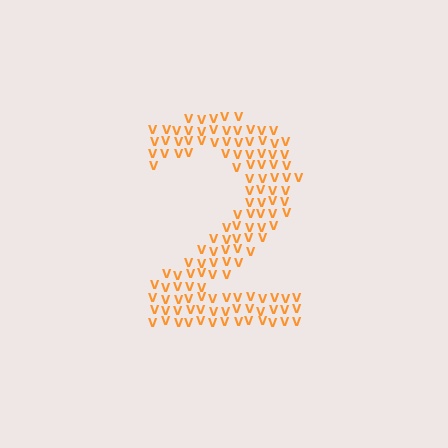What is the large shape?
The large shape is the digit 2.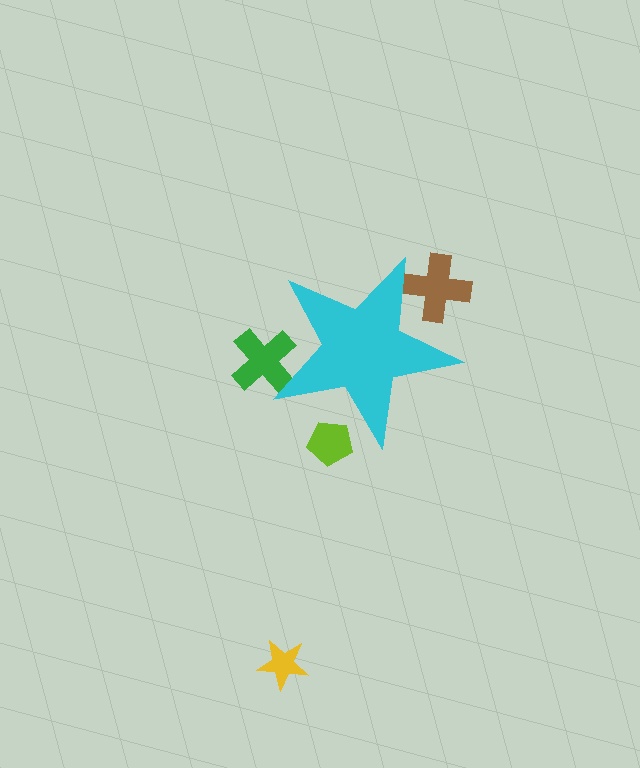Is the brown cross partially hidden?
Yes, the brown cross is partially hidden behind the cyan star.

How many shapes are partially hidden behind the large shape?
3 shapes are partially hidden.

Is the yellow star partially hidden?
No, the yellow star is fully visible.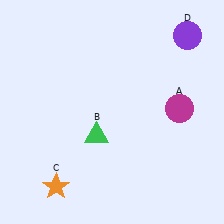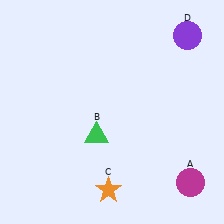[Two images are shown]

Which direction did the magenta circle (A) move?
The magenta circle (A) moved down.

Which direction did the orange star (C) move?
The orange star (C) moved right.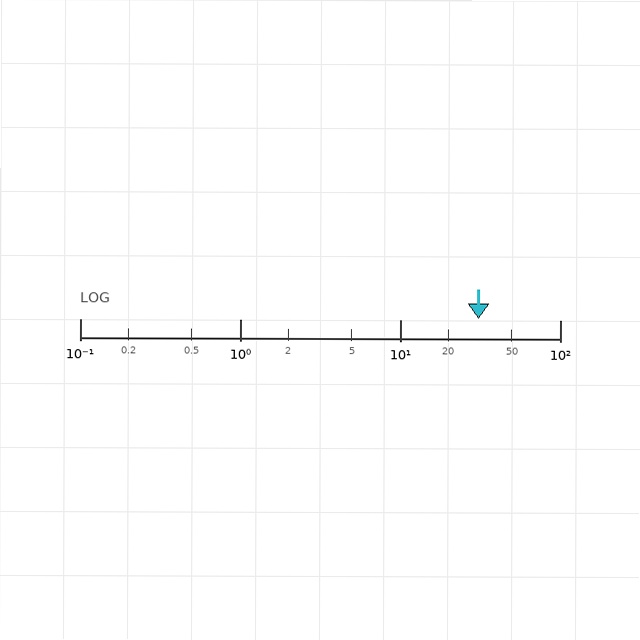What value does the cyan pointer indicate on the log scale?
The pointer indicates approximately 31.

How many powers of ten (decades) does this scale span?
The scale spans 3 decades, from 0.1 to 100.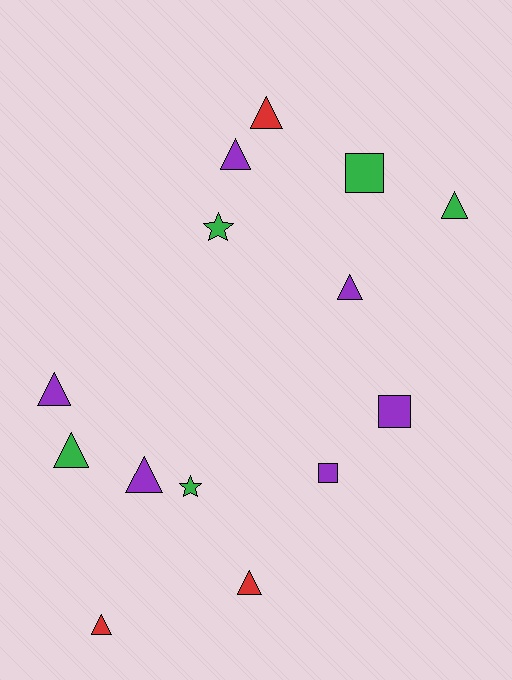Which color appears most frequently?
Purple, with 6 objects.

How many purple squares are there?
There are 2 purple squares.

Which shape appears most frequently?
Triangle, with 9 objects.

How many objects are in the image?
There are 14 objects.